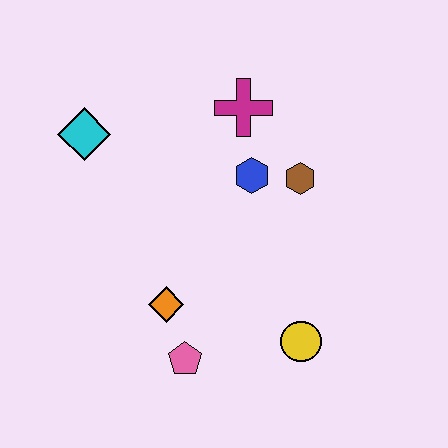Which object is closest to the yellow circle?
The pink pentagon is closest to the yellow circle.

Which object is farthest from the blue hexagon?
The pink pentagon is farthest from the blue hexagon.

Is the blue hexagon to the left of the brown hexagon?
Yes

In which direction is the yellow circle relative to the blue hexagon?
The yellow circle is below the blue hexagon.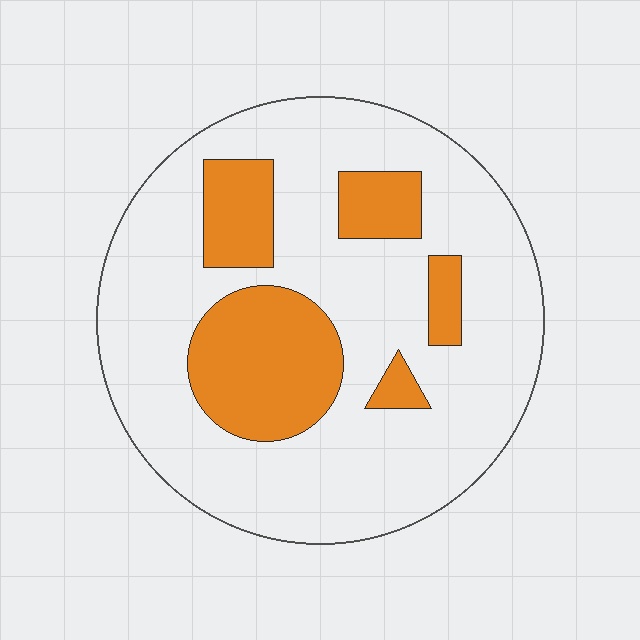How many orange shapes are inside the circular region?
5.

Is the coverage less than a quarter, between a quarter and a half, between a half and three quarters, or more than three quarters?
Less than a quarter.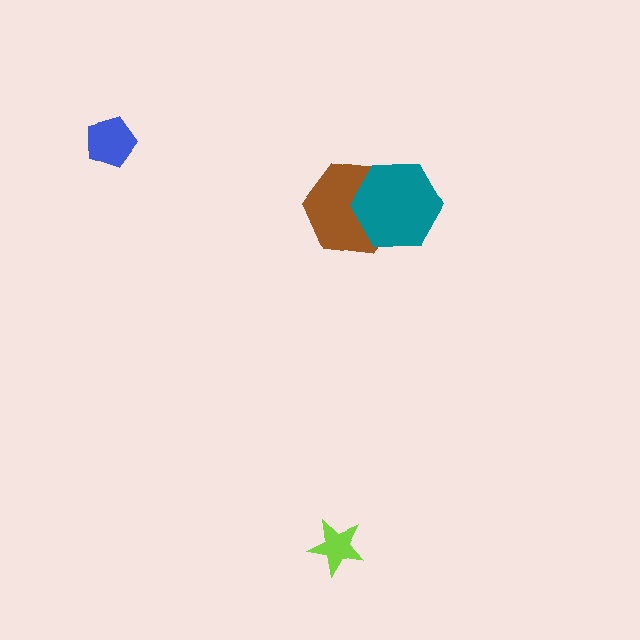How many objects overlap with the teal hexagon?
1 object overlaps with the teal hexagon.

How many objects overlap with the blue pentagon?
0 objects overlap with the blue pentagon.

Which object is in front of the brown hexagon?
The teal hexagon is in front of the brown hexagon.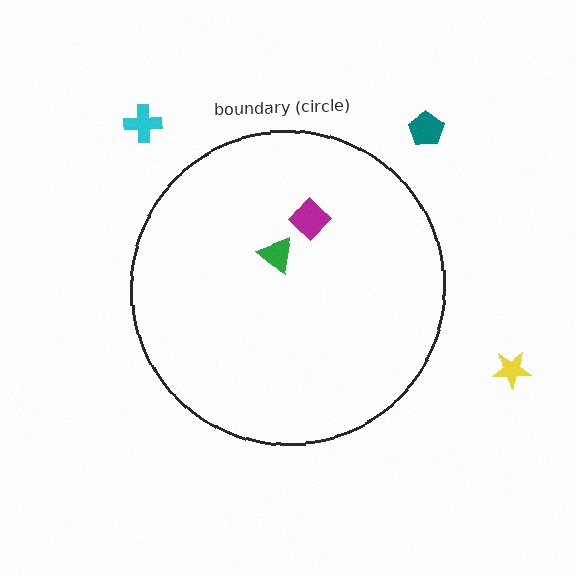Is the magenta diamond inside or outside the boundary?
Inside.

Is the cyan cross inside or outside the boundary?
Outside.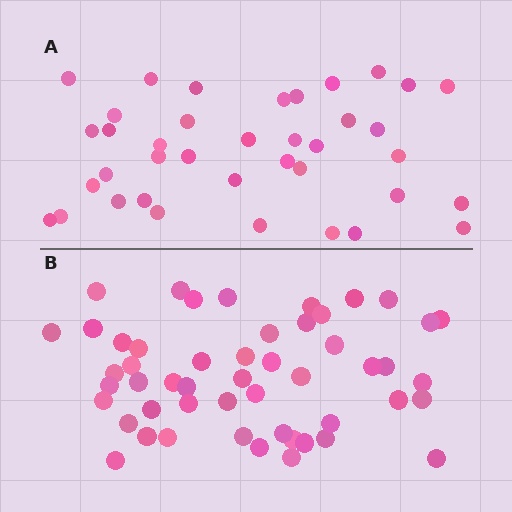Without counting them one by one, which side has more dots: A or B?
Region B (the bottom region) has more dots.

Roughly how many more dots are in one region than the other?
Region B has approximately 15 more dots than region A.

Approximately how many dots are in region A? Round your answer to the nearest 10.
About 40 dots. (The exact count is 38, which rounds to 40.)